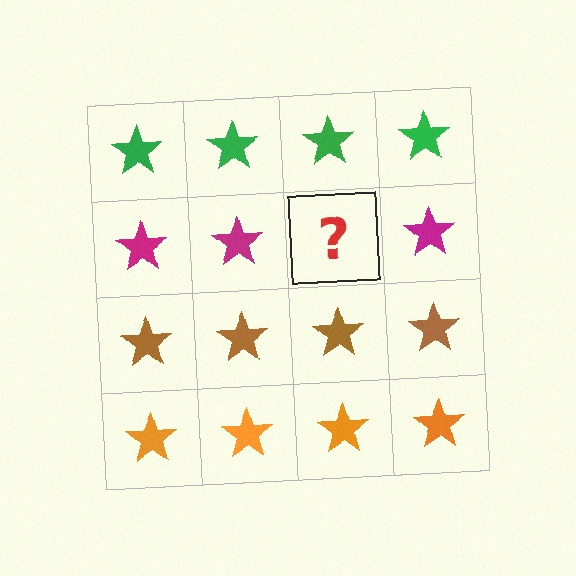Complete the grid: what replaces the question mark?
The question mark should be replaced with a magenta star.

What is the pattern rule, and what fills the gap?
The rule is that each row has a consistent color. The gap should be filled with a magenta star.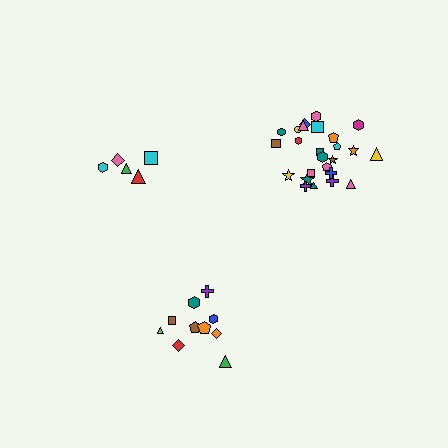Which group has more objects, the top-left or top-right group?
The top-right group.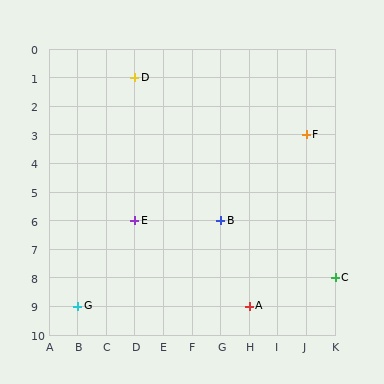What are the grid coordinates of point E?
Point E is at grid coordinates (D, 6).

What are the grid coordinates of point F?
Point F is at grid coordinates (J, 3).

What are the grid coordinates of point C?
Point C is at grid coordinates (K, 8).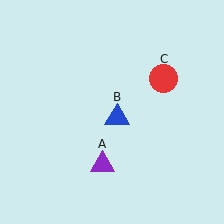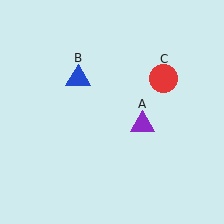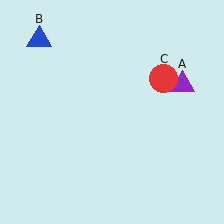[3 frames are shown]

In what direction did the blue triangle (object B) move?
The blue triangle (object B) moved up and to the left.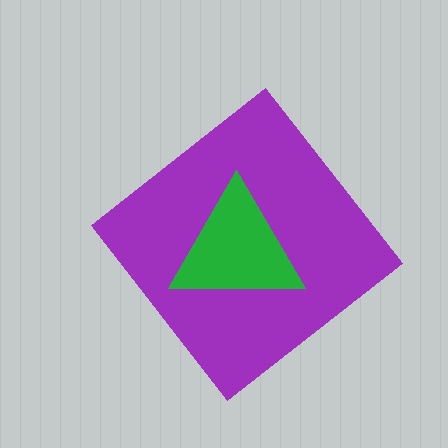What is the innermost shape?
The green triangle.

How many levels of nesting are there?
2.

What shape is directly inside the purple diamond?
The green triangle.